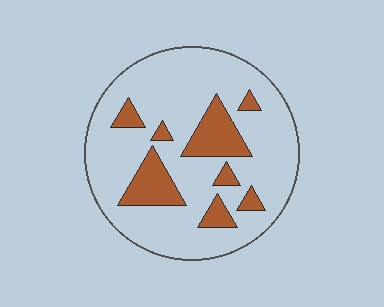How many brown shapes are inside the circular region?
8.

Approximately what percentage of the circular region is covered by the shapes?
Approximately 20%.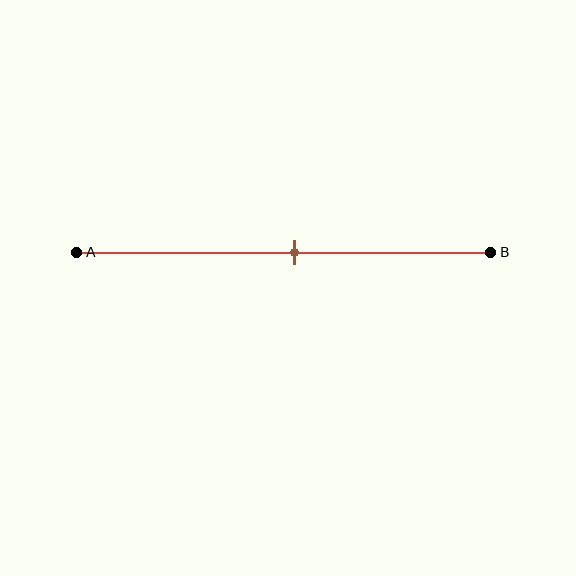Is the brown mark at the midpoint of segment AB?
Yes, the mark is approximately at the midpoint.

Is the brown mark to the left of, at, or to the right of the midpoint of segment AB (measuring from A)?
The brown mark is approximately at the midpoint of segment AB.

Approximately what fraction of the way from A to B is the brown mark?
The brown mark is approximately 55% of the way from A to B.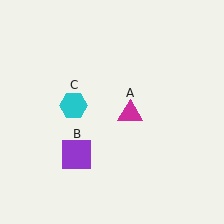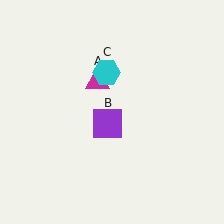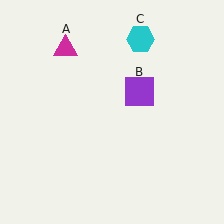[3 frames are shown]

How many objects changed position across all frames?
3 objects changed position: magenta triangle (object A), purple square (object B), cyan hexagon (object C).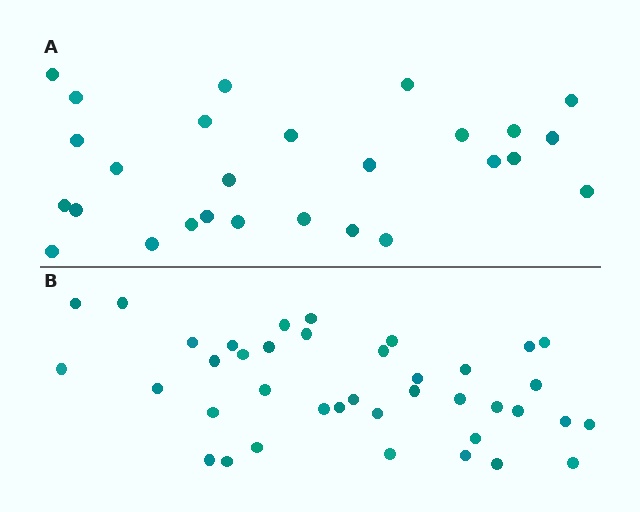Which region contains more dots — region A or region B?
Region B (the bottom region) has more dots.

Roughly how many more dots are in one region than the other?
Region B has roughly 12 or so more dots than region A.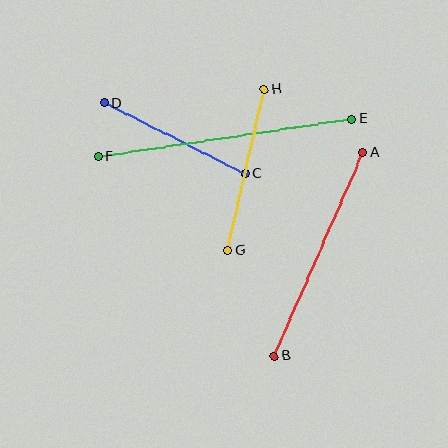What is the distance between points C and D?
The distance is approximately 158 pixels.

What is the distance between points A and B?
The distance is approximately 222 pixels.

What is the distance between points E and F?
The distance is approximately 256 pixels.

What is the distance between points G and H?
The distance is approximately 165 pixels.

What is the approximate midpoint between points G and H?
The midpoint is at approximately (246, 170) pixels.